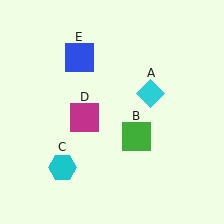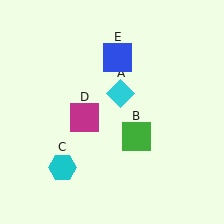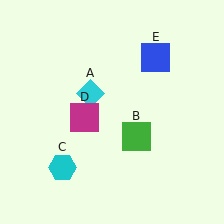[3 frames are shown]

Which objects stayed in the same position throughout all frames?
Green square (object B) and cyan hexagon (object C) and magenta square (object D) remained stationary.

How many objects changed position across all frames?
2 objects changed position: cyan diamond (object A), blue square (object E).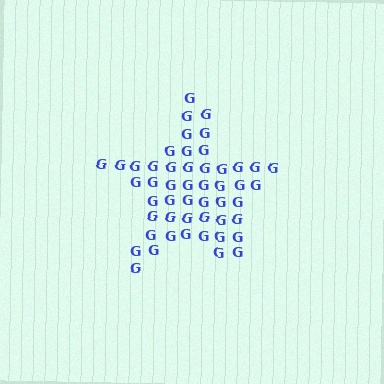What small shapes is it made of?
It is made of small letter G's.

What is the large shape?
The large shape is a star.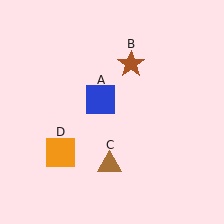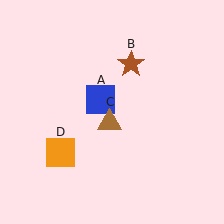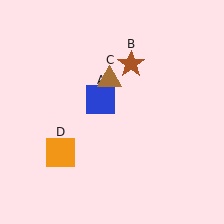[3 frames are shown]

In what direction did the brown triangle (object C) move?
The brown triangle (object C) moved up.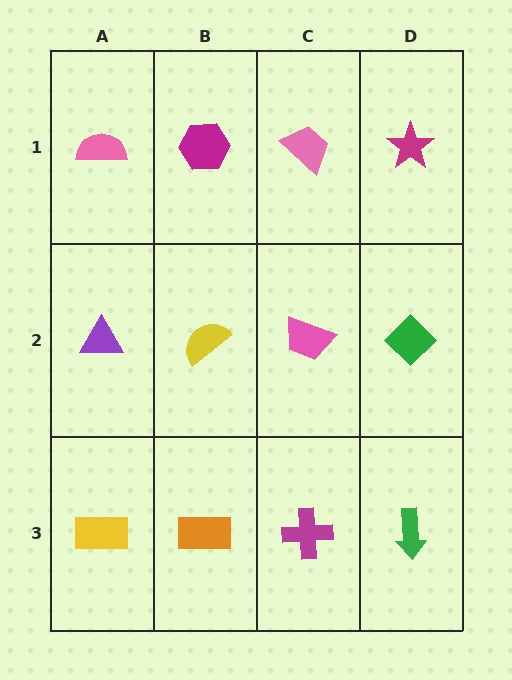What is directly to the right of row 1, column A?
A magenta hexagon.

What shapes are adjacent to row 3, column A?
A purple triangle (row 2, column A), an orange rectangle (row 3, column B).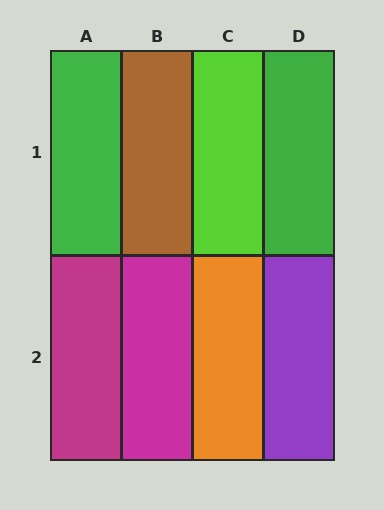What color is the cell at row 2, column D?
Purple.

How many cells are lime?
1 cell is lime.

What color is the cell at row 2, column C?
Orange.